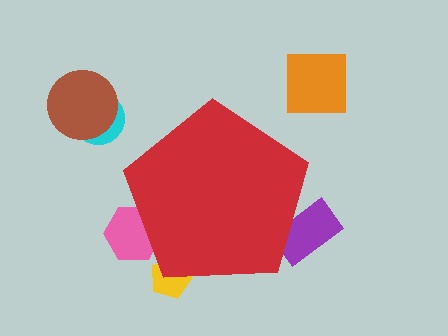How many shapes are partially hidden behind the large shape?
3 shapes are partially hidden.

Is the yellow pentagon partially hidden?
Yes, the yellow pentagon is partially hidden behind the red pentagon.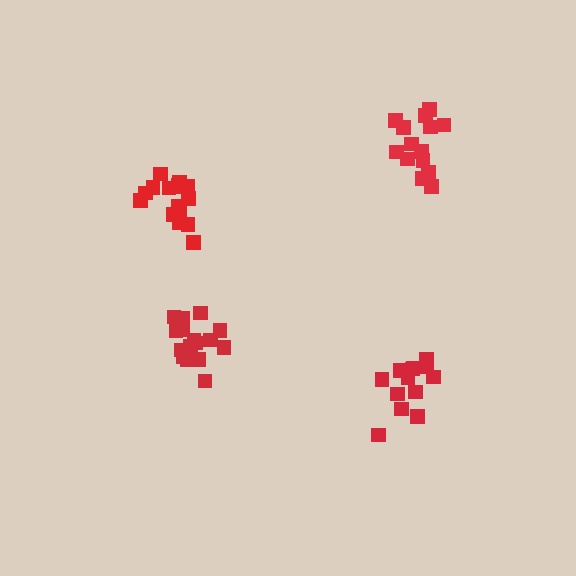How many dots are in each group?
Group 1: 14 dots, Group 2: 16 dots, Group 3: 13 dots, Group 4: 18 dots (61 total).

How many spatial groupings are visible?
There are 4 spatial groupings.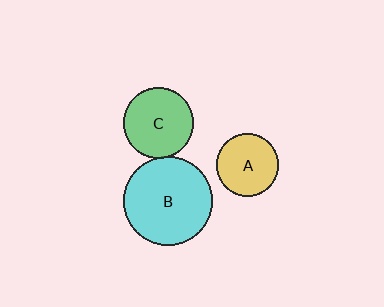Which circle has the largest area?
Circle B (cyan).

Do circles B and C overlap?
Yes.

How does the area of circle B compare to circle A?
Approximately 2.0 times.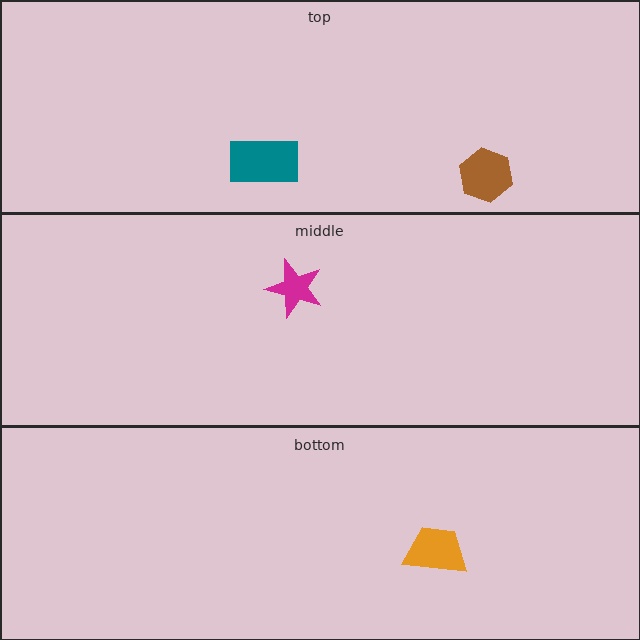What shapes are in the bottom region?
The orange trapezoid.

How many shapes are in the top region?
2.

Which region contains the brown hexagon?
The top region.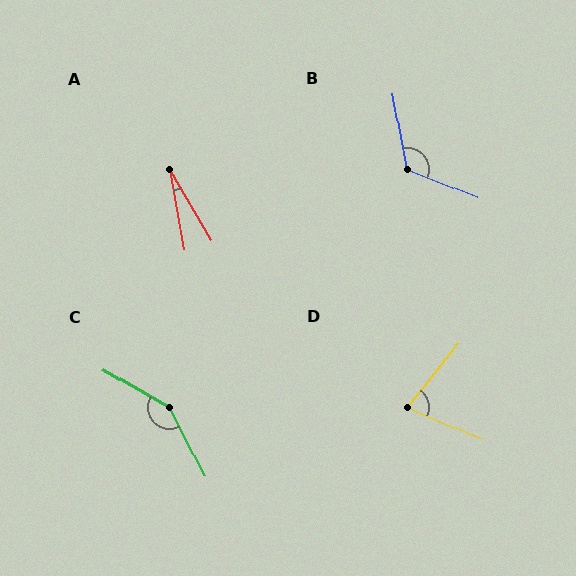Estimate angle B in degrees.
Approximately 122 degrees.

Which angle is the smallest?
A, at approximately 20 degrees.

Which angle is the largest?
C, at approximately 146 degrees.